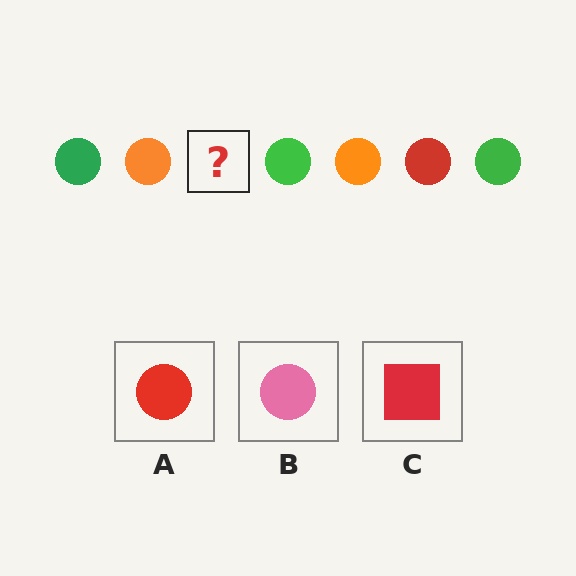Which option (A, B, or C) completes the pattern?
A.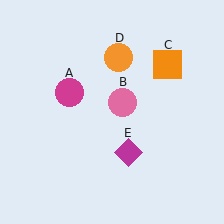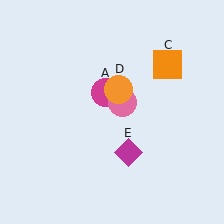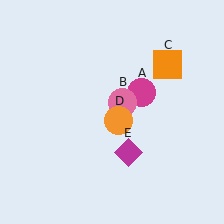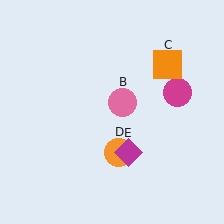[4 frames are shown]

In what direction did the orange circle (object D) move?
The orange circle (object D) moved down.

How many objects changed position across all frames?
2 objects changed position: magenta circle (object A), orange circle (object D).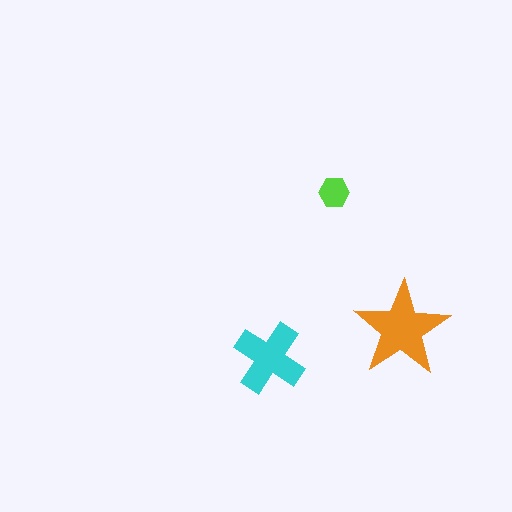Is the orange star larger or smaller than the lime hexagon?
Larger.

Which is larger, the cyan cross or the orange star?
The orange star.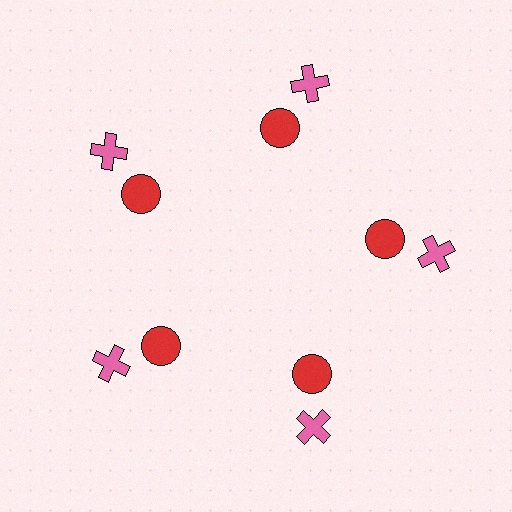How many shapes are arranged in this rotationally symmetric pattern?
There are 10 shapes, arranged in 5 groups of 2.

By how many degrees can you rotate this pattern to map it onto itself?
The pattern maps onto itself every 72 degrees of rotation.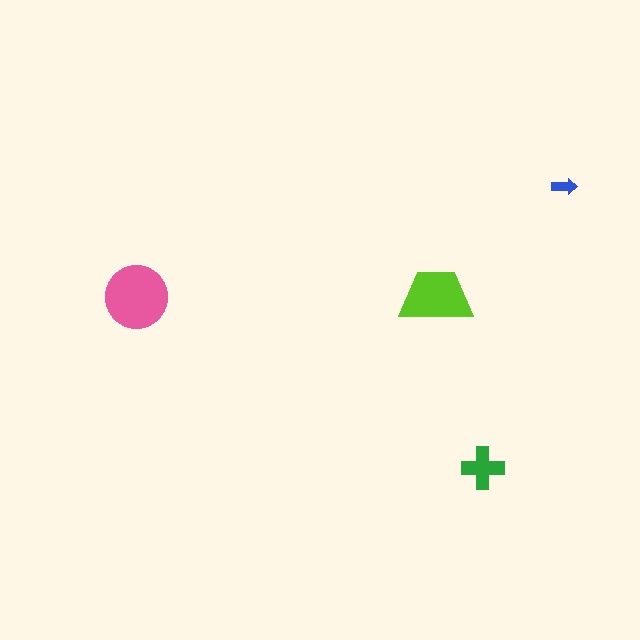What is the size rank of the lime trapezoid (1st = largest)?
2nd.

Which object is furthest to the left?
The pink circle is leftmost.